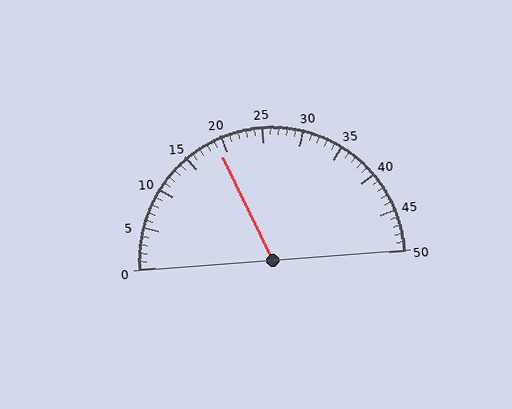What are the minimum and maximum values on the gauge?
The gauge ranges from 0 to 50.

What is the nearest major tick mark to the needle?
The nearest major tick mark is 20.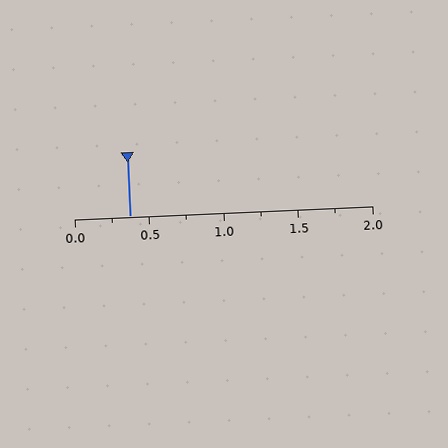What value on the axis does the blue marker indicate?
The marker indicates approximately 0.38.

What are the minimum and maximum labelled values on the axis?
The axis runs from 0.0 to 2.0.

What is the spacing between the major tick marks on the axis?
The major ticks are spaced 0.5 apart.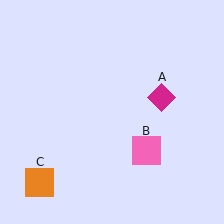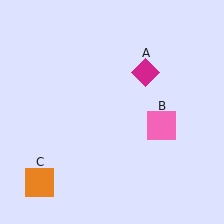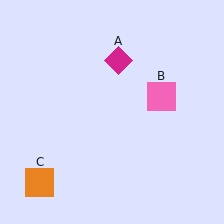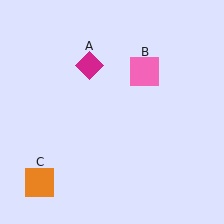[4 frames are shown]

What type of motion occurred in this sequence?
The magenta diamond (object A), pink square (object B) rotated counterclockwise around the center of the scene.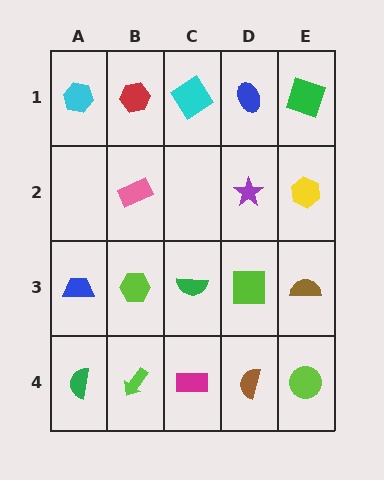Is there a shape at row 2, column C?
No, that cell is empty.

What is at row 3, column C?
A green semicircle.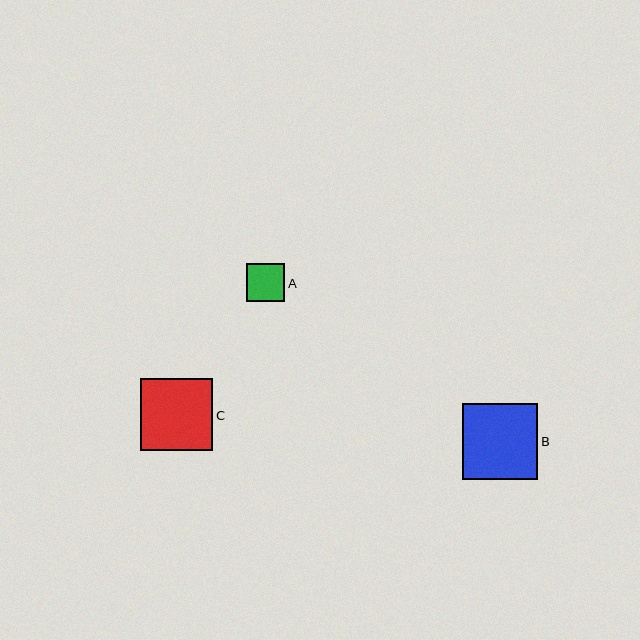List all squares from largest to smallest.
From largest to smallest: B, C, A.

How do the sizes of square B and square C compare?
Square B and square C are approximately the same size.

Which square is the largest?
Square B is the largest with a size of approximately 76 pixels.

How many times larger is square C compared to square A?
Square C is approximately 1.9 times the size of square A.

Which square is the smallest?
Square A is the smallest with a size of approximately 39 pixels.